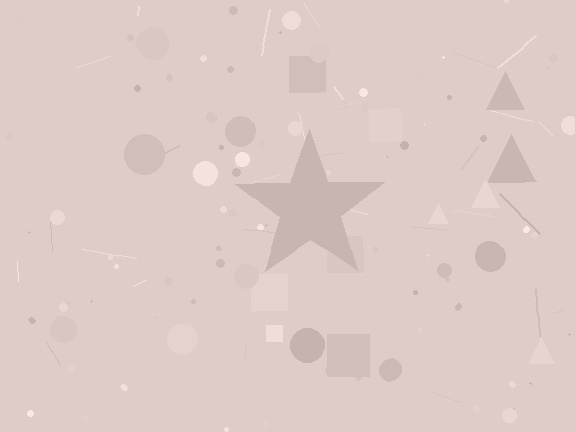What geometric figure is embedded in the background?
A star is embedded in the background.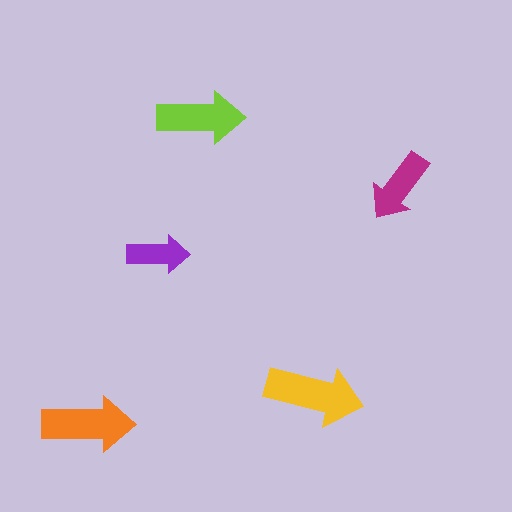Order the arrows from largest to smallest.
the yellow one, the orange one, the lime one, the magenta one, the purple one.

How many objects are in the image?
There are 5 objects in the image.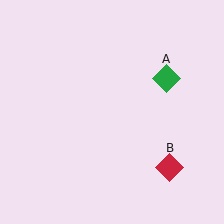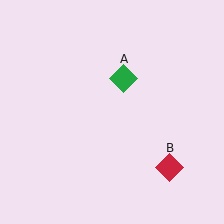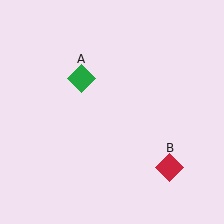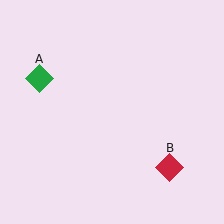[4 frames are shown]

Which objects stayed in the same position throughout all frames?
Red diamond (object B) remained stationary.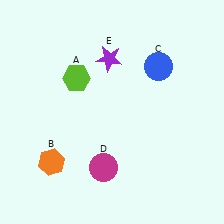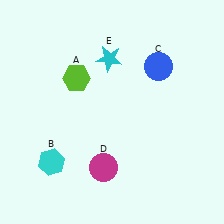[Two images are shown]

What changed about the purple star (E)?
In Image 1, E is purple. In Image 2, it changed to cyan.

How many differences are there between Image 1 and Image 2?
There are 2 differences between the two images.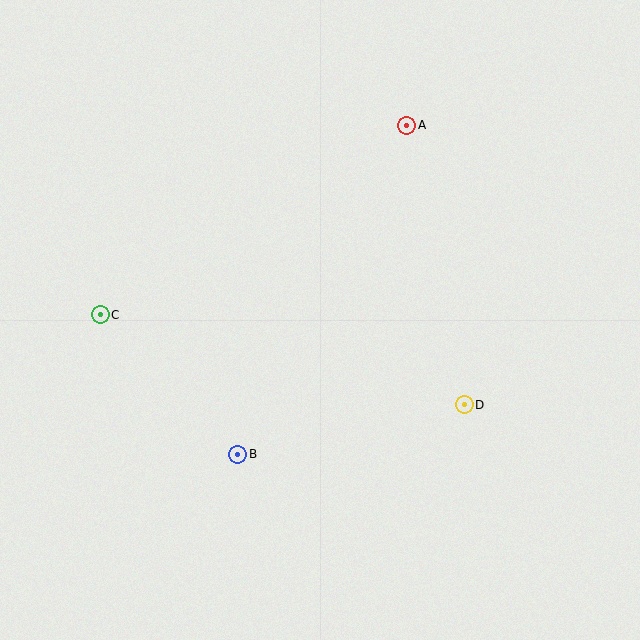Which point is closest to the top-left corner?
Point C is closest to the top-left corner.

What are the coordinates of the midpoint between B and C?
The midpoint between B and C is at (169, 384).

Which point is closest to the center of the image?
Point B at (238, 454) is closest to the center.